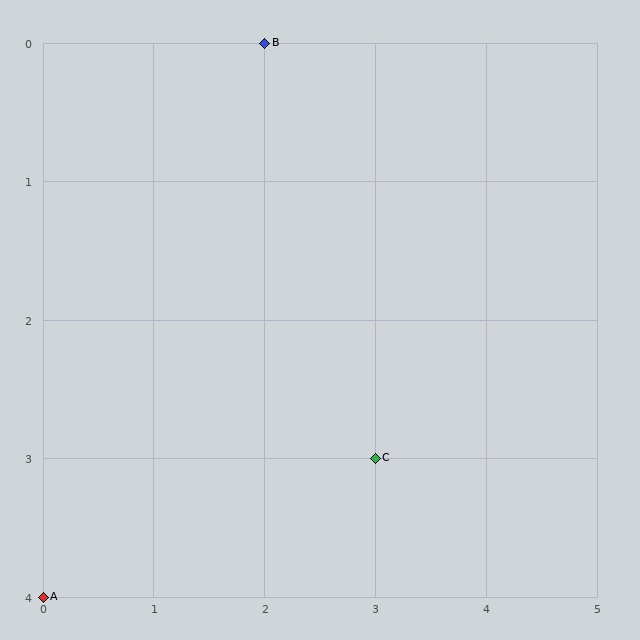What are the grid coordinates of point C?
Point C is at grid coordinates (3, 3).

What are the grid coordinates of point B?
Point B is at grid coordinates (2, 0).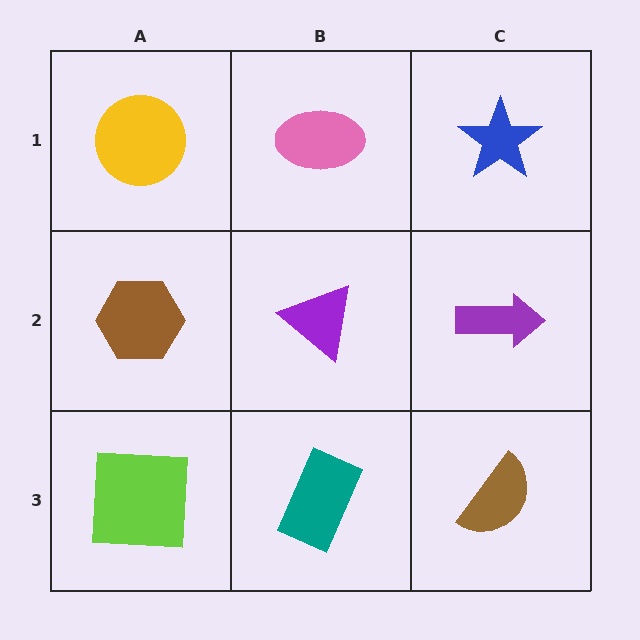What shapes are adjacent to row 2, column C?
A blue star (row 1, column C), a brown semicircle (row 3, column C), a purple triangle (row 2, column B).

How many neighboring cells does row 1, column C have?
2.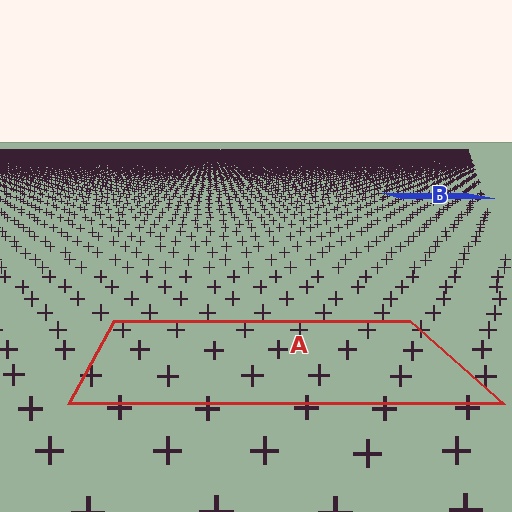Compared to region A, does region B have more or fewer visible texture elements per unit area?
Region B has more texture elements per unit area — they are packed more densely because it is farther away.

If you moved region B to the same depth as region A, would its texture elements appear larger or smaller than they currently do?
They would appear larger. At a closer depth, the same texture elements are projected at a bigger on-screen size.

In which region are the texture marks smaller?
The texture marks are smaller in region B, because it is farther away.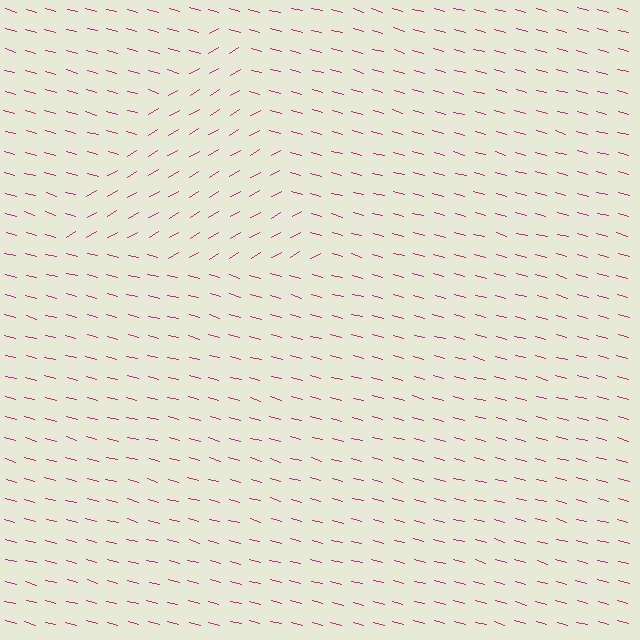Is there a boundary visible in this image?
Yes, there is a texture boundary formed by a change in line orientation.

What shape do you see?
I see a triangle.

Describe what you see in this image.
The image is filled with small magenta line segments. A triangle region in the image has lines oriented differently from the surrounding lines, creating a visible texture boundary.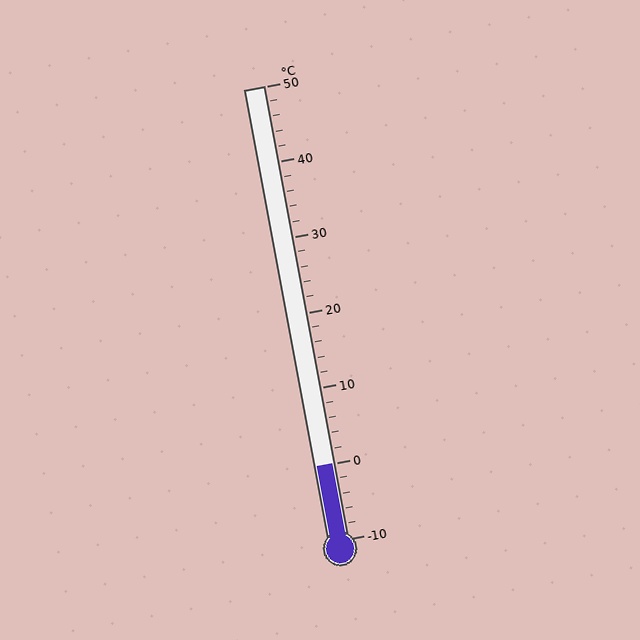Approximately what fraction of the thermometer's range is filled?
The thermometer is filled to approximately 15% of its range.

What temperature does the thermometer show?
The thermometer shows approximately 0°C.